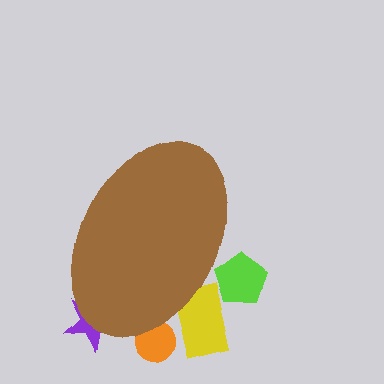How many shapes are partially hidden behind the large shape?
4 shapes are partially hidden.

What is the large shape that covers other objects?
A brown ellipse.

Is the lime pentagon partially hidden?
Yes, the lime pentagon is partially hidden behind the brown ellipse.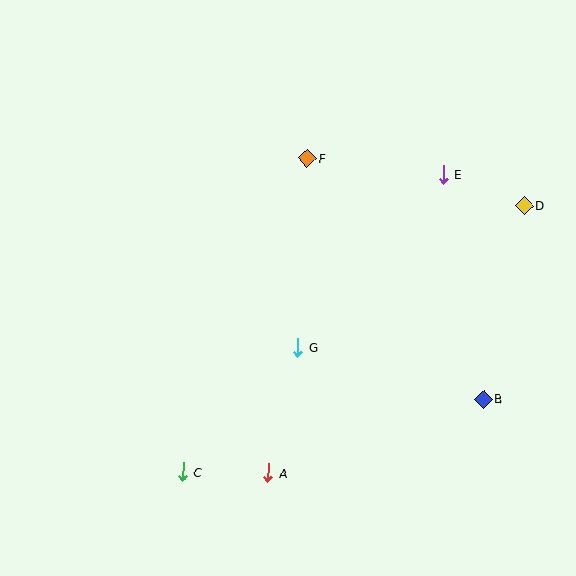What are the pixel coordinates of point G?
Point G is at (298, 348).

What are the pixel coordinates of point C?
Point C is at (183, 472).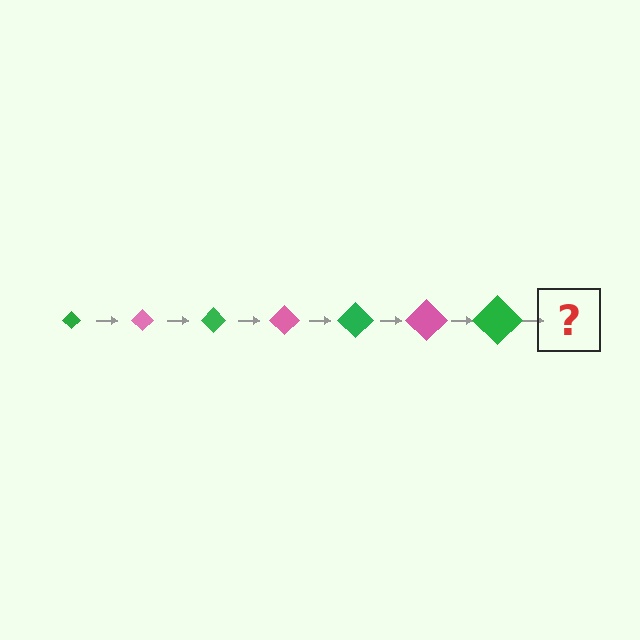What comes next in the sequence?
The next element should be a pink diamond, larger than the previous one.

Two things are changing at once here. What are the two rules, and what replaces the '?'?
The two rules are that the diamond grows larger each step and the color cycles through green and pink. The '?' should be a pink diamond, larger than the previous one.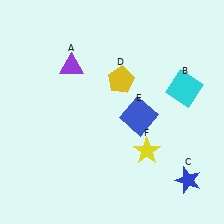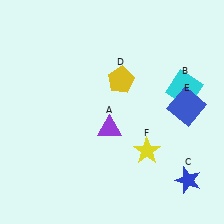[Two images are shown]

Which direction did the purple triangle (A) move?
The purple triangle (A) moved down.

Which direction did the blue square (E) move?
The blue square (E) moved right.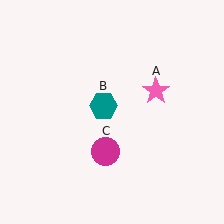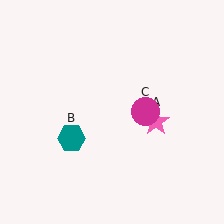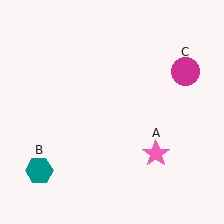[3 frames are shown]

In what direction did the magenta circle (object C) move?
The magenta circle (object C) moved up and to the right.